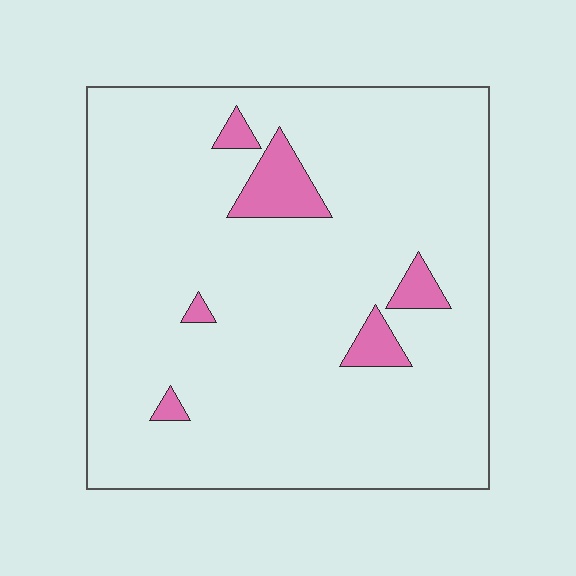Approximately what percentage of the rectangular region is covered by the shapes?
Approximately 5%.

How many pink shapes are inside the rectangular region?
6.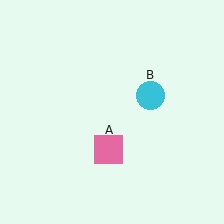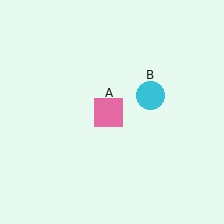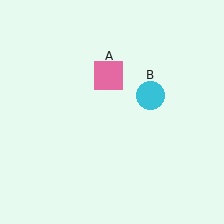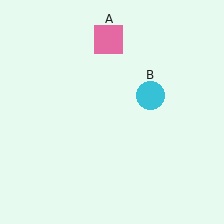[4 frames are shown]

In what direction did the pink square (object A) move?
The pink square (object A) moved up.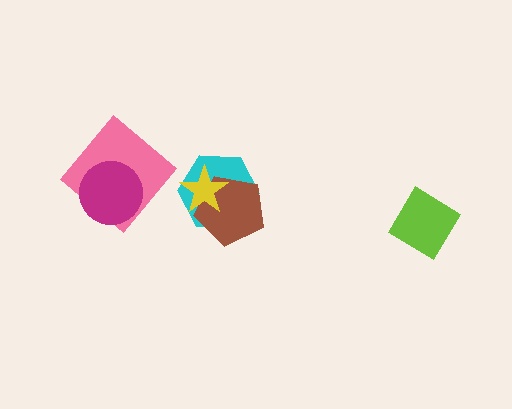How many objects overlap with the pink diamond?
1 object overlaps with the pink diamond.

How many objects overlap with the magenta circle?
1 object overlaps with the magenta circle.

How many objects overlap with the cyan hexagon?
2 objects overlap with the cyan hexagon.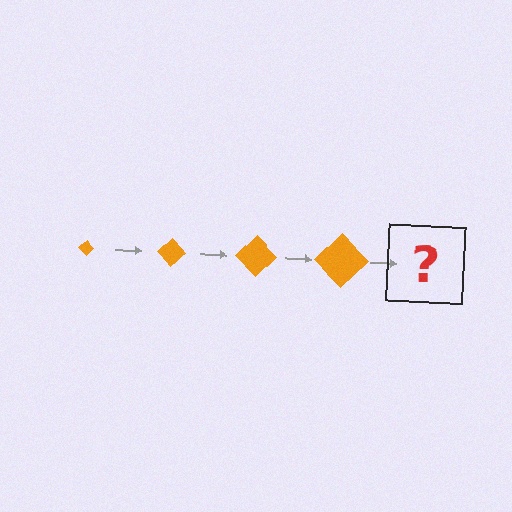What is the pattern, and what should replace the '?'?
The pattern is that the diamond gets progressively larger each step. The '?' should be an orange diamond, larger than the previous one.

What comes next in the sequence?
The next element should be an orange diamond, larger than the previous one.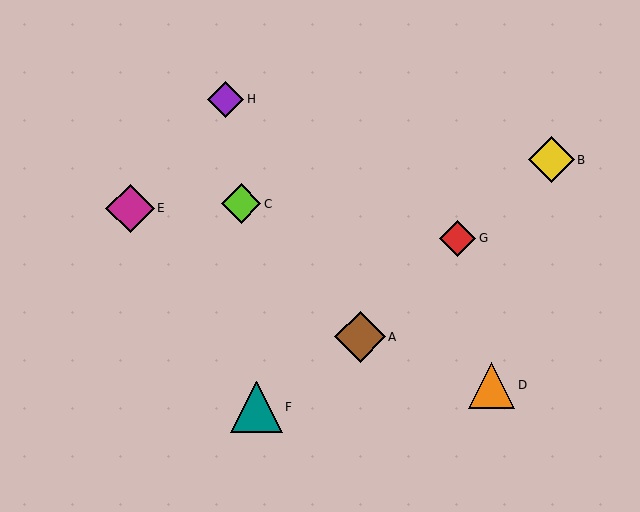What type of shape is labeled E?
Shape E is a magenta diamond.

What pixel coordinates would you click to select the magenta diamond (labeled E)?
Click at (130, 208) to select the magenta diamond E.